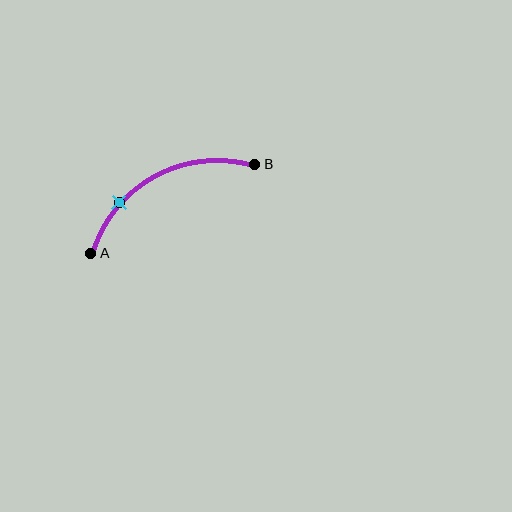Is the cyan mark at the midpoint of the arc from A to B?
No. The cyan mark lies on the arc but is closer to endpoint A. The arc midpoint would be at the point on the curve equidistant along the arc from both A and B.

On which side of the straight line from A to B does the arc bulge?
The arc bulges above the straight line connecting A and B.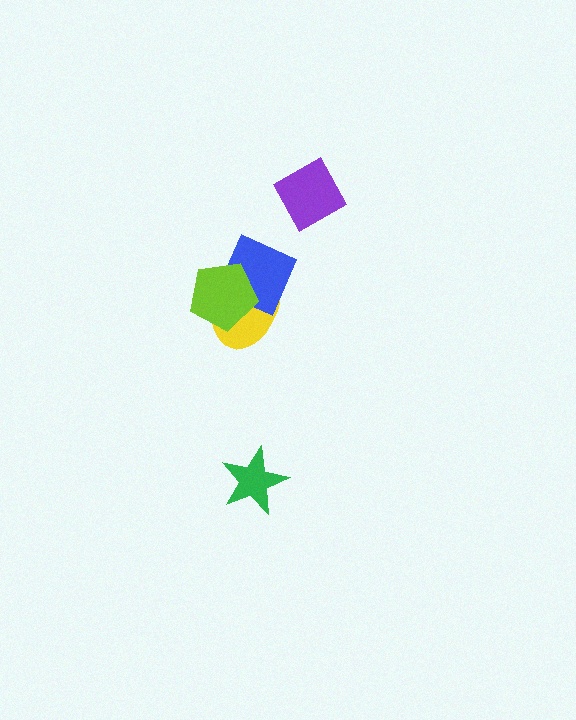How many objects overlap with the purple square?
0 objects overlap with the purple square.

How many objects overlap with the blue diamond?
2 objects overlap with the blue diamond.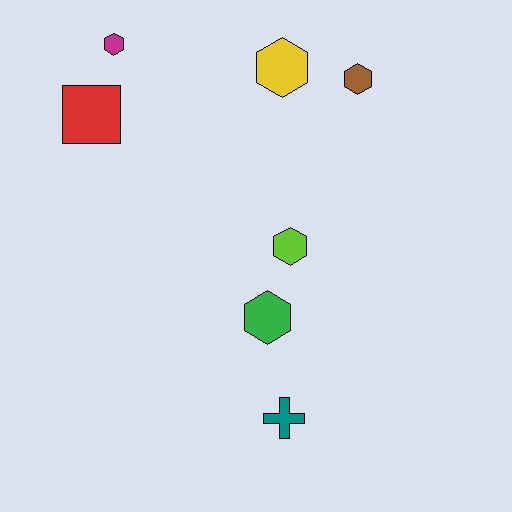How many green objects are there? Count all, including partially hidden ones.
There is 1 green object.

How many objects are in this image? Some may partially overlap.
There are 7 objects.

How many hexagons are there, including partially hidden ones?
There are 5 hexagons.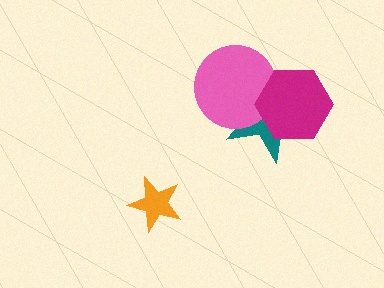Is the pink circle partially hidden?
Yes, it is partially covered by another shape.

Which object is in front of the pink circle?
The magenta hexagon is in front of the pink circle.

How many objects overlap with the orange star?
0 objects overlap with the orange star.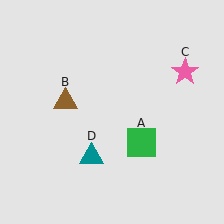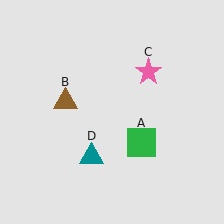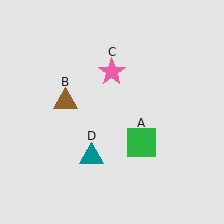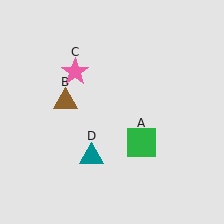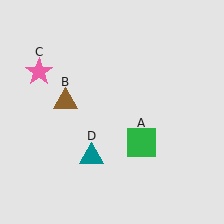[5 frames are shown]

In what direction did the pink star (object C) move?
The pink star (object C) moved left.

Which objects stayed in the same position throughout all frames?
Green square (object A) and brown triangle (object B) and teal triangle (object D) remained stationary.